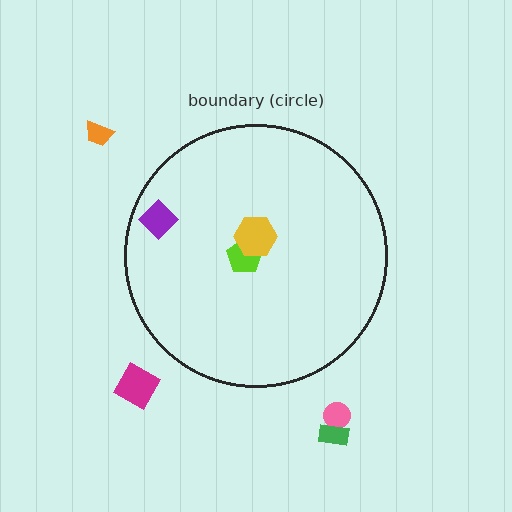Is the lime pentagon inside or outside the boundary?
Inside.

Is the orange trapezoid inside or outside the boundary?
Outside.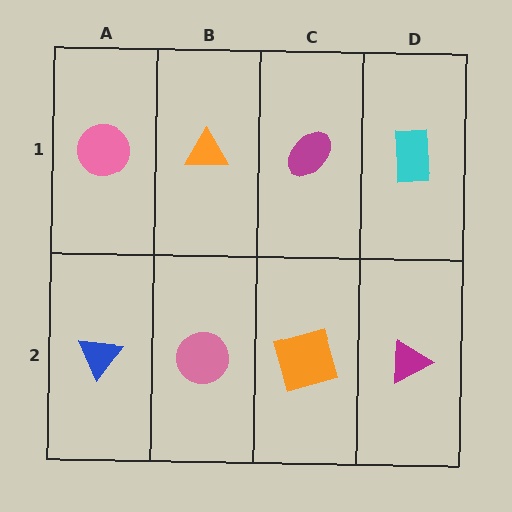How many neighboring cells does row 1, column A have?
2.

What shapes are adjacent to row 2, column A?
A pink circle (row 1, column A), a pink circle (row 2, column B).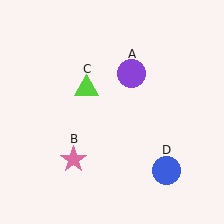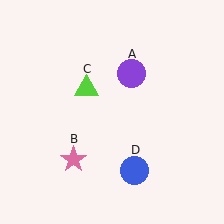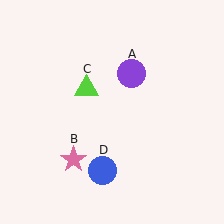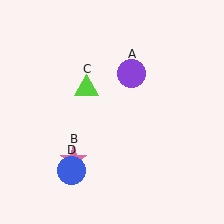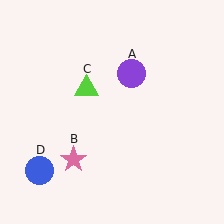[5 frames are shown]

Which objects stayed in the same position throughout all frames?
Purple circle (object A) and pink star (object B) and lime triangle (object C) remained stationary.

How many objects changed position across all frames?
1 object changed position: blue circle (object D).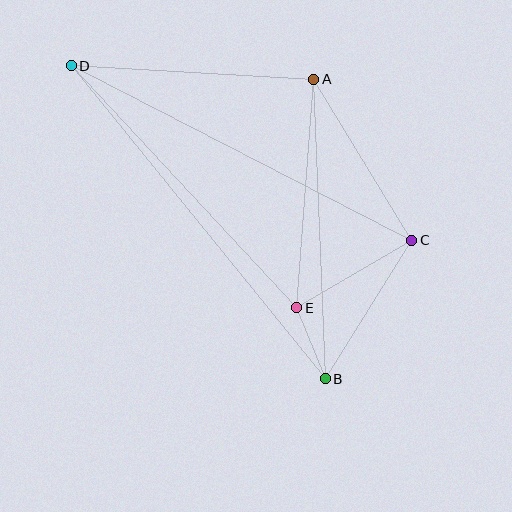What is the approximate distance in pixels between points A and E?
The distance between A and E is approximately 229 pixels.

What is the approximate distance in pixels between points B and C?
The distance between B and C is approximately 163 pixels.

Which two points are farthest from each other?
Points B and D are farthest from each other.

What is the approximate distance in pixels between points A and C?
The distance between A and C is approximately 189 pixels.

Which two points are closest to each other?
Points B and E are closest to each other.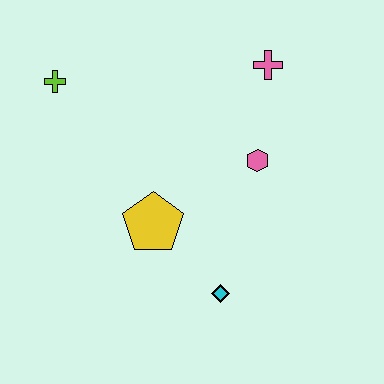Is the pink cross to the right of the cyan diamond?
Yes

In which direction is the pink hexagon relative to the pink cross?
The pink hexagon is below the pink cross.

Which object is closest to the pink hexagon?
The pink cross is closest to the pink hexagon.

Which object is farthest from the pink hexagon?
The lime cross is farthest from the pink hexagon.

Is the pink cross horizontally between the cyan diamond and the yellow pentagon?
No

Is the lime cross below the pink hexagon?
No